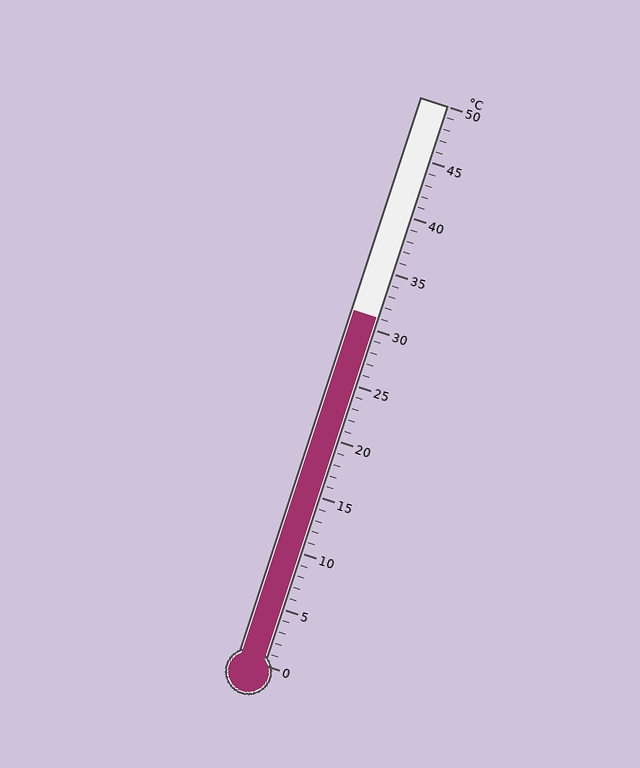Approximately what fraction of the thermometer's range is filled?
The thermometer is filled to approximately 60% of its range.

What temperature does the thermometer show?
The thermometer shows approximately 31°C.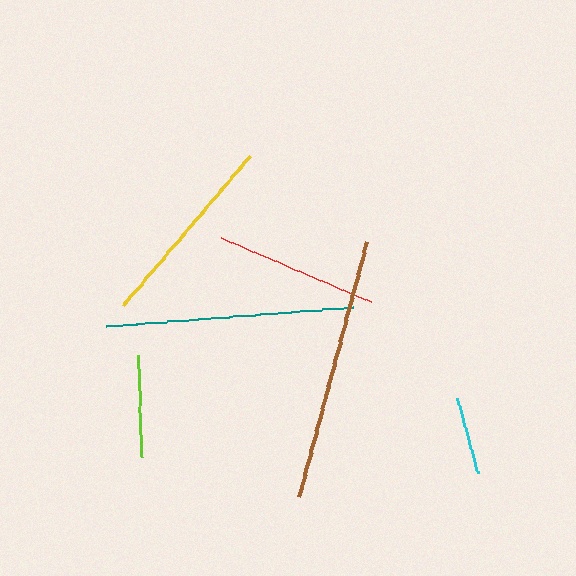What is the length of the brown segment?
The brown segment is approximately 263 pixels long.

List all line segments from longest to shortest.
From longest to shortest: brown, teal, yellow, red, lime, cyan.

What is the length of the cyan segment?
The cyan segment is approximately 77 pixels long.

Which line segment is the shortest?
The cyan line is the shortest at approximately 77 pixels.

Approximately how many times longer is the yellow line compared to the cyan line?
The yellow line is approximately 2.6 times the length of the cyan line.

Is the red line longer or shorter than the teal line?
The teal line is longer than the red line.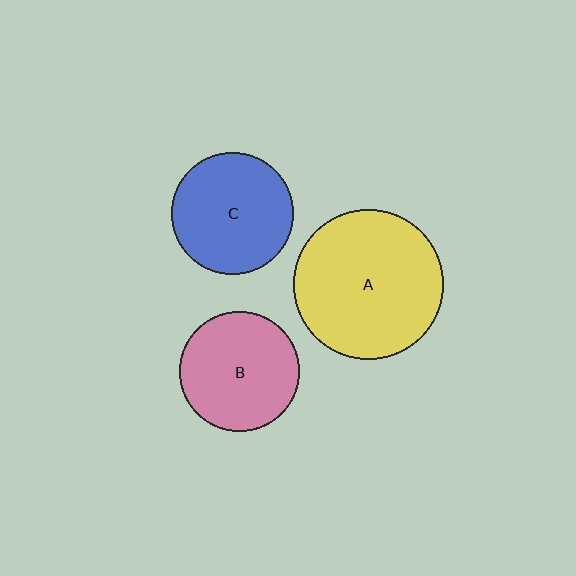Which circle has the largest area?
Circle A (yellow).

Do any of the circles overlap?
No, none of the circles overlap.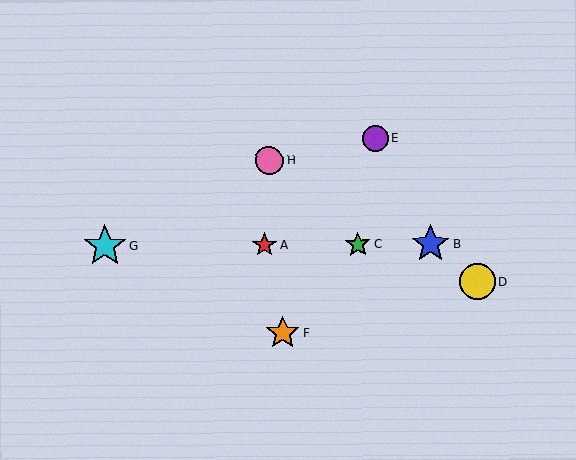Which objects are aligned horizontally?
Objects A, B, C, G are aligned horizontally.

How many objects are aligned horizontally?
4 objects (A, B, C, G) are aligned horizontally.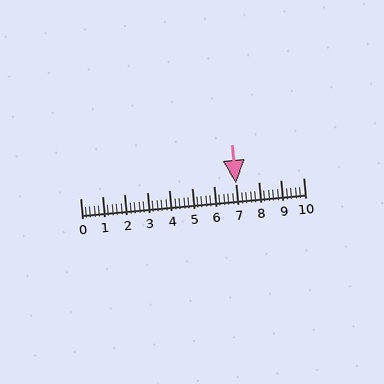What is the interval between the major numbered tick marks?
The major tick marks are spaced 1 units apart.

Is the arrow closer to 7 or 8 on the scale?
The arrow is closer to 7.